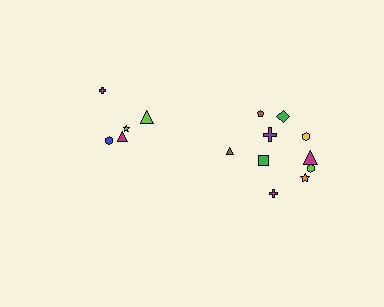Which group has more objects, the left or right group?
The right group.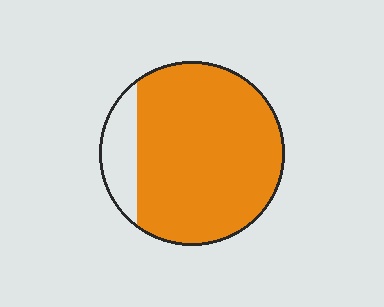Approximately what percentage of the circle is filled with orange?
Approximately 85%.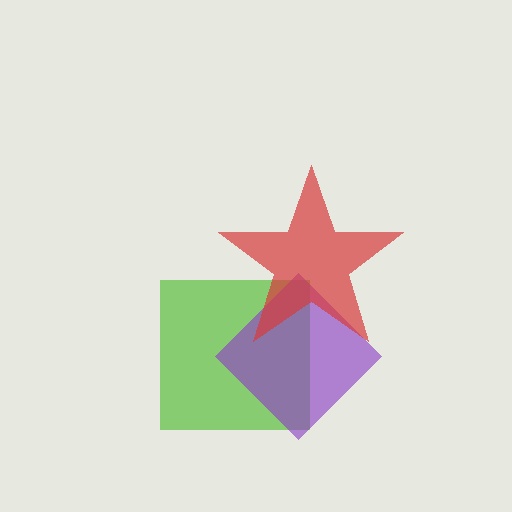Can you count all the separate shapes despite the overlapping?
Yes, there are 3 separate shapes.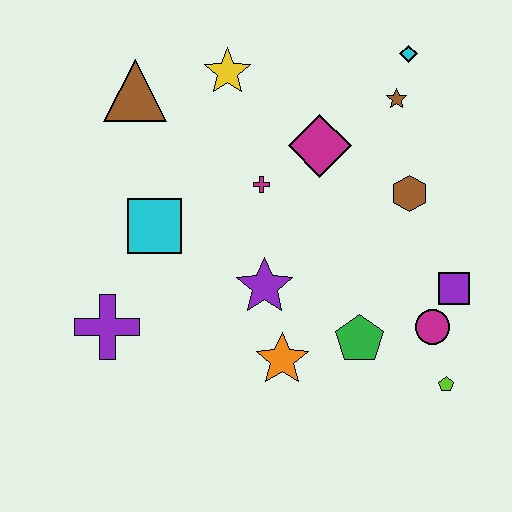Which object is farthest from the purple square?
The brown triangle is farthest from the purple square.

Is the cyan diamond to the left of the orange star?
No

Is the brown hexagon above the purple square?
Yes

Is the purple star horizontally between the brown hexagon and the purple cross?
Yes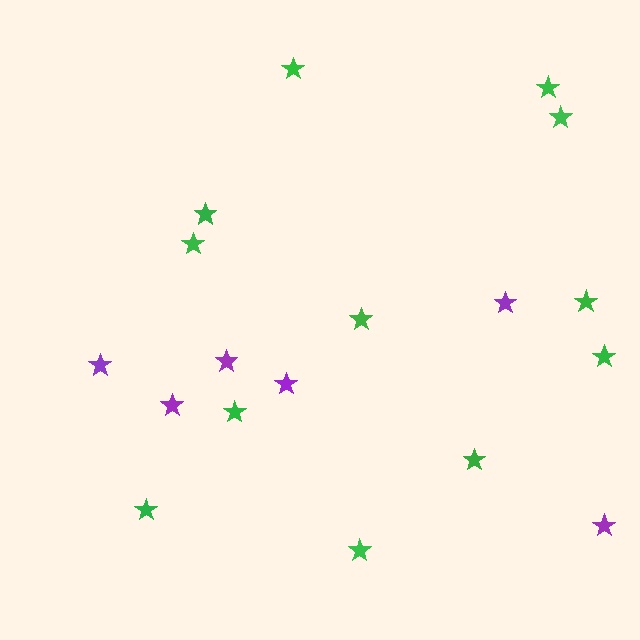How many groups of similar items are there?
There are 2 groups: one group of green stars (12) and one group of purple stars (6).